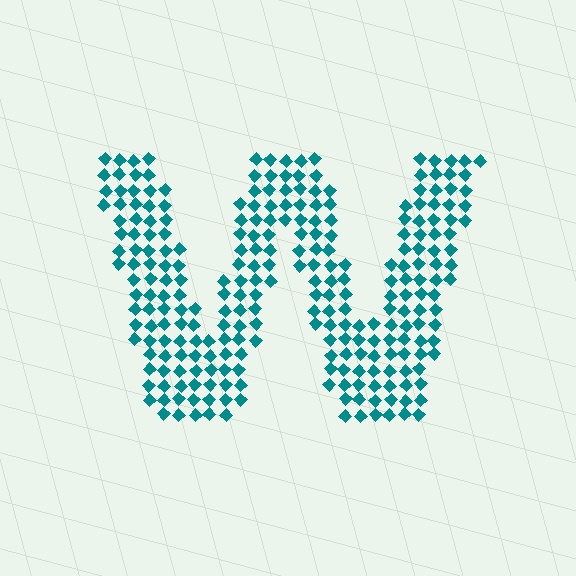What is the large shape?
The large shape is the letter W.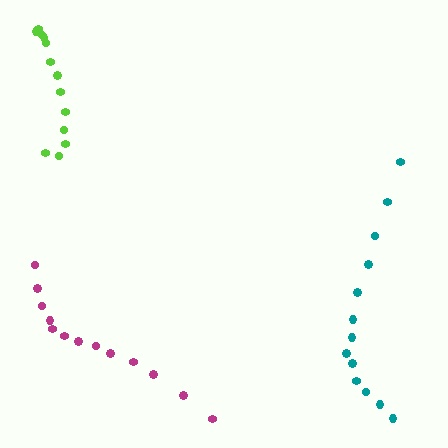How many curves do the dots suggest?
There are 3 distinct paths.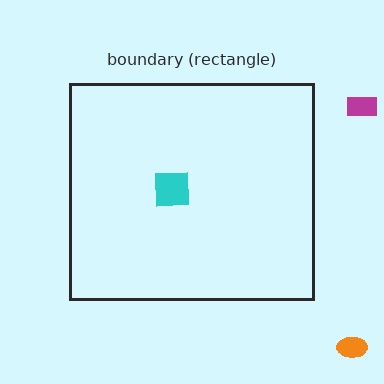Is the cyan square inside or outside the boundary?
Inside.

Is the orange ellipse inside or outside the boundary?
Outside.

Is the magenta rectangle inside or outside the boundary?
Outside.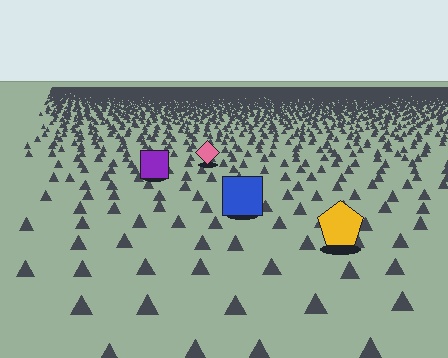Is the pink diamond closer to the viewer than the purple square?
No. The purple square is closer — you can tell from the texture gradient: the ground texture is coarser near it.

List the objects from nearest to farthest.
From nearest to farthest: the yellow pentagon, the blue square, the purple square, the pink diamond.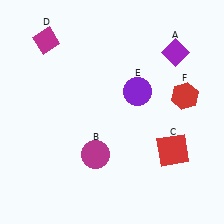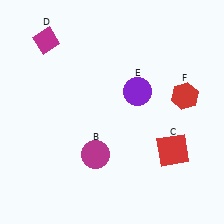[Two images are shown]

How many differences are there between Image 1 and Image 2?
There is 1 difference between the two images.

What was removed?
The purple diamond (A) was removed in Image 2.